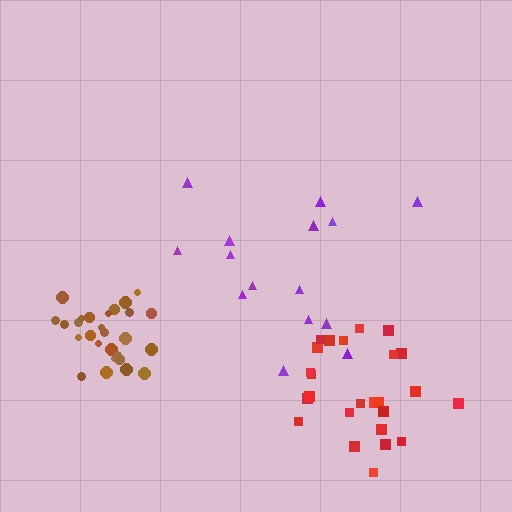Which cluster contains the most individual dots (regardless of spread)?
Brown (27).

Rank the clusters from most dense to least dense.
brown, red, purple.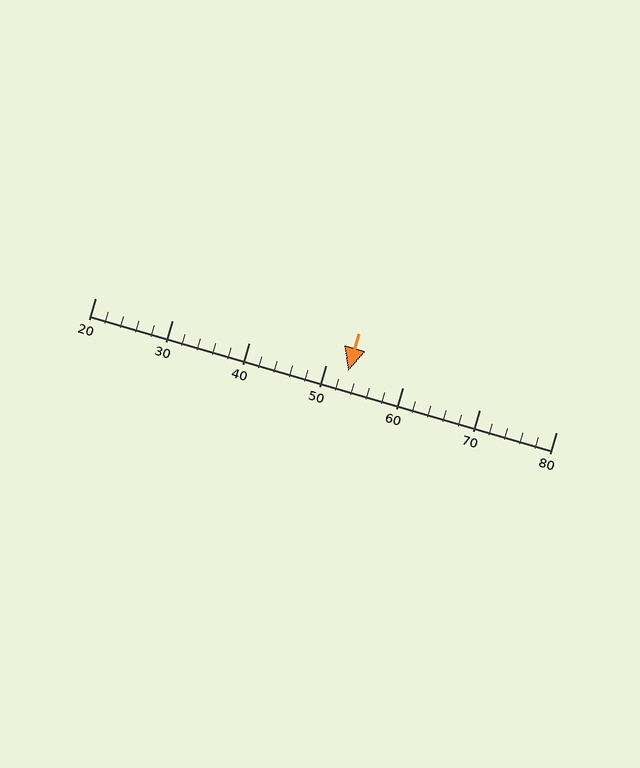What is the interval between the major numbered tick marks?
The major tick marks are spaced 10 units apart.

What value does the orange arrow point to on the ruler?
The orange arrow points to approximately 53.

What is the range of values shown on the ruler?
The ruler shows values from 20 to 80.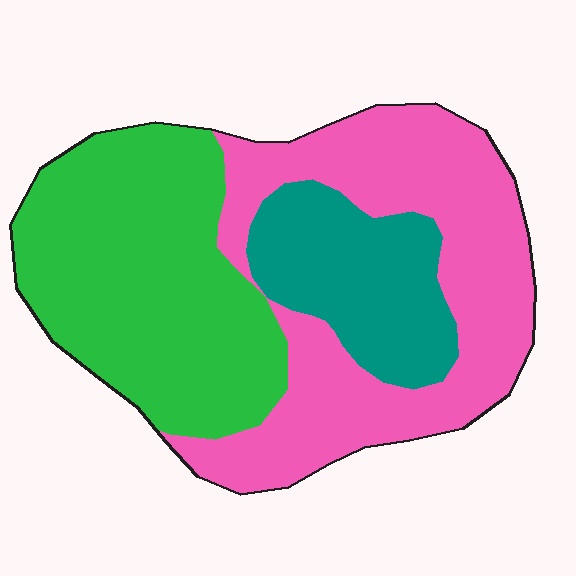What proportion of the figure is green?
Green covers around 40% of the figure.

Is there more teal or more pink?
Pink.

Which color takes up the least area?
Teal, at roughly 20%.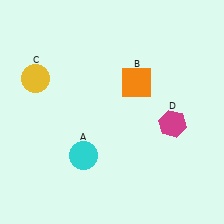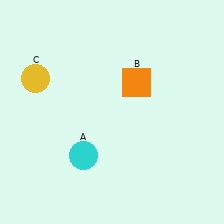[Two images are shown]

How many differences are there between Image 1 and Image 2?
There is 1 difference between the two images.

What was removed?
The magenta hexagon (D) was removed in Image 2.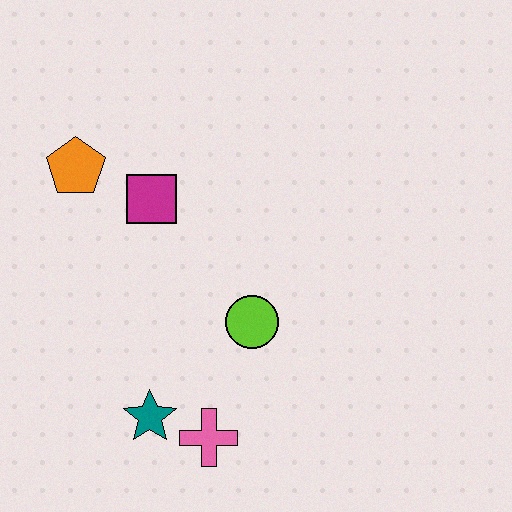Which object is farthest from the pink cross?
The orange pentagon is farthest from the pink cross.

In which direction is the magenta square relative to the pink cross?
The magenta square is above the pink cross.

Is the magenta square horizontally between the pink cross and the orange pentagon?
Yes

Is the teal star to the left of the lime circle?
Yes